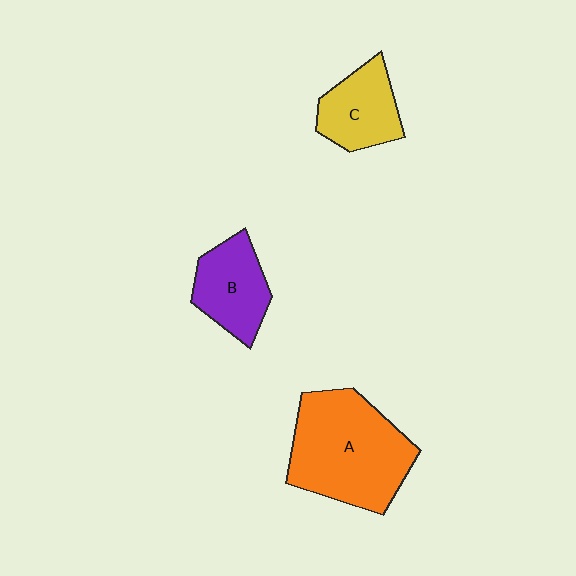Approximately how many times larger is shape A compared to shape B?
Approximately 2.0 times.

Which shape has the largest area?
Shape A (orange).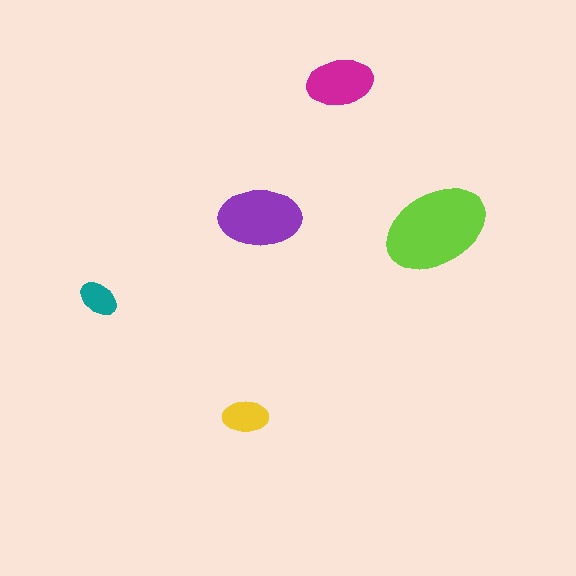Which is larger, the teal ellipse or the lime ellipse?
The lime one.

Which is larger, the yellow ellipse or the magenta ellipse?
The magenta one.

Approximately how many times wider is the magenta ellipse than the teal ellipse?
About 1.5 times wider.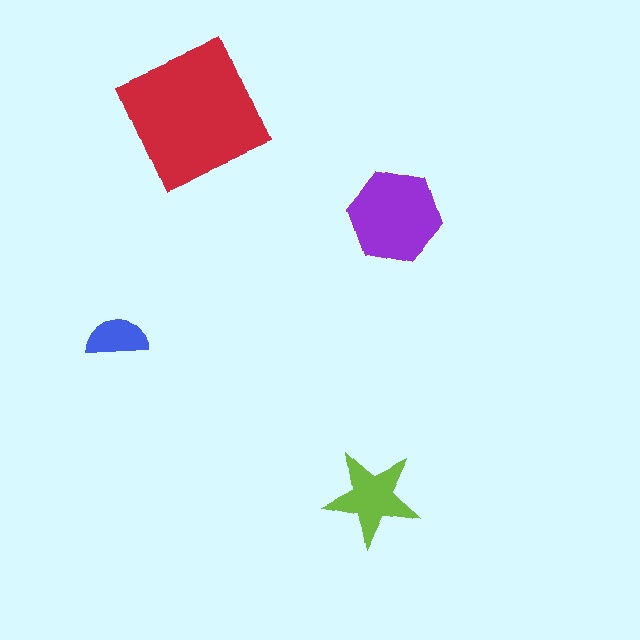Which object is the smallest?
The blue semicircle.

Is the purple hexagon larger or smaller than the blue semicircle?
Larger.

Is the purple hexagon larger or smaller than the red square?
Smaller.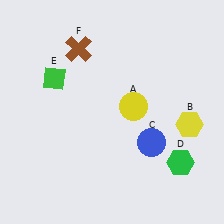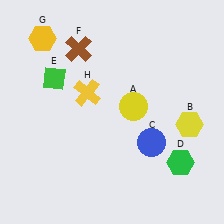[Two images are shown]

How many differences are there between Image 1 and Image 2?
There are 2 differences between the two images.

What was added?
A yellow hexagon (G), a yellow cross (H) were added in Image 2.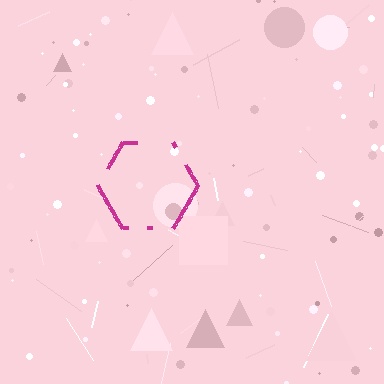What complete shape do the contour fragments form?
The contour fragments form a hexagon.